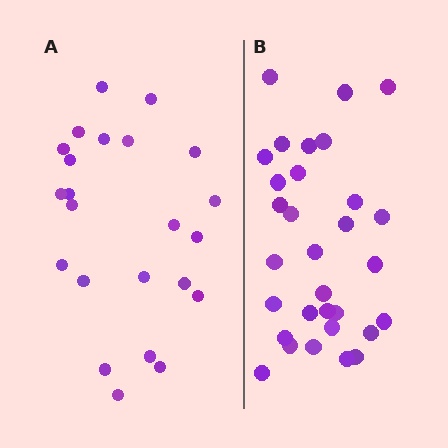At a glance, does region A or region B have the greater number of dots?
Region B (the right region) has more dots.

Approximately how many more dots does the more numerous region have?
Region B has roughly 8 or so more dots than region A.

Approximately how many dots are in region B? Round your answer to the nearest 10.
About 30 dots. (The exact count is 31, which rounds to 30.)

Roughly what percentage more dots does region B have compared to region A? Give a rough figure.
About 35% more.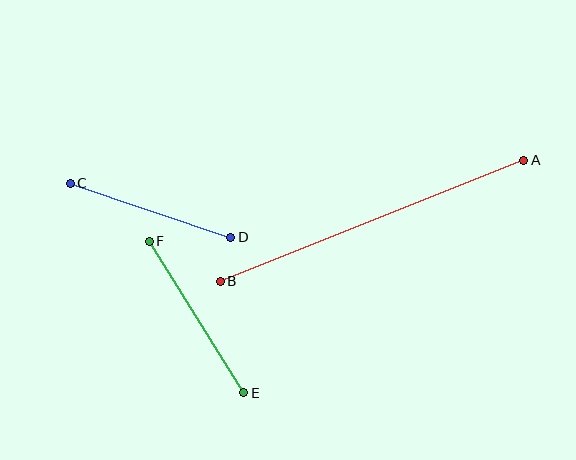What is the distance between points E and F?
The distance is approximately 179 pixels.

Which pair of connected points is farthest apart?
Points A and B are farthest apart.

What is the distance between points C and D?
The distance is approximately 169 pixels.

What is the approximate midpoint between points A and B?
The midpoint is at approximately (372, 221) pixels.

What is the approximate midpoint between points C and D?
The midpoint is at approximately (151, 210) pixels.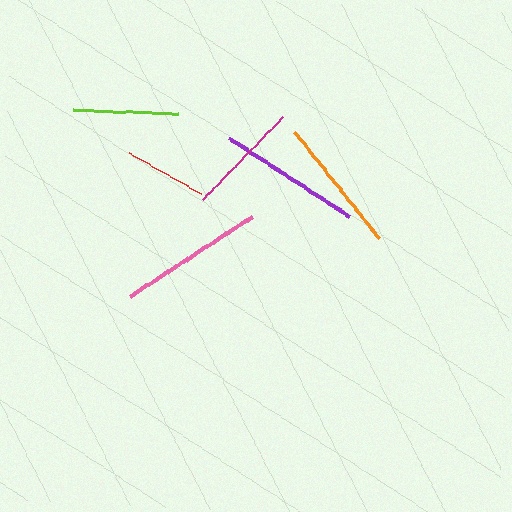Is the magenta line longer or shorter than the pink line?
The pink line is longer than the magenta line.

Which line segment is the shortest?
The red line is the shortest at approximately 82 pixels.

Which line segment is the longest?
The pink line is the longest at approximately 147 pixels.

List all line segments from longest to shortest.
From longest to shortest: pink, purple, orange, magenta, lime, red.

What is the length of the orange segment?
The orange segment is approximately 136 pixels long.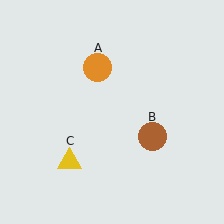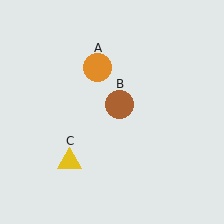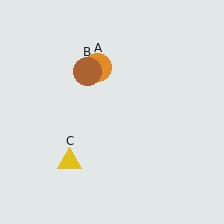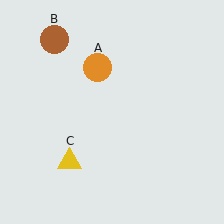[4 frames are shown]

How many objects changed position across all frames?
1 object changed position: brown circle (object B).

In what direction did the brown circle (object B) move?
The brown circle (object B) moved up and to the left.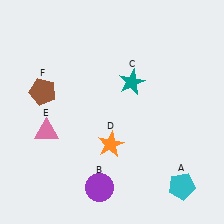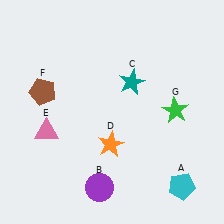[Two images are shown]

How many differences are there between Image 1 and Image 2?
There is 1 difference between the two images.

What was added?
A green star (G) was added in Image 2.